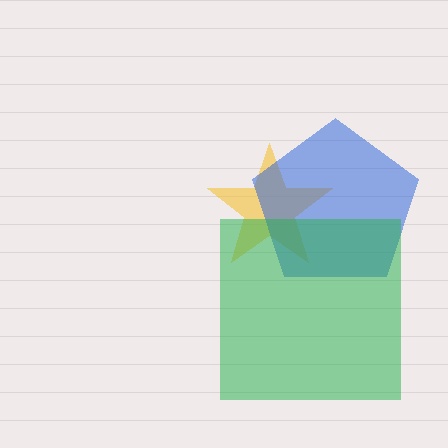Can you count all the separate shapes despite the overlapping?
Yes, there are 3 separate shapes.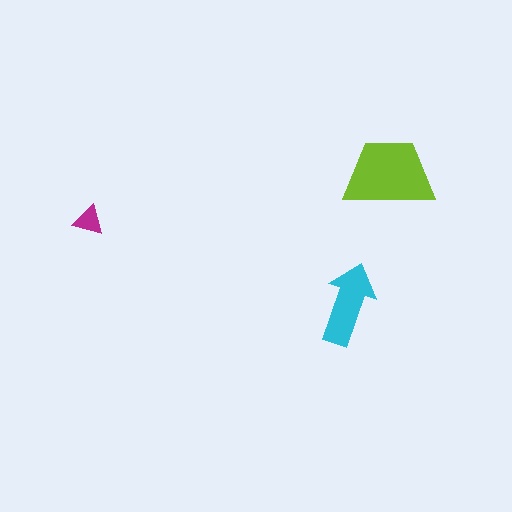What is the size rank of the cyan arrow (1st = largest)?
2nd.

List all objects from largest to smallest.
The lime trapezoid, the cyan arrow, the magenta triangle.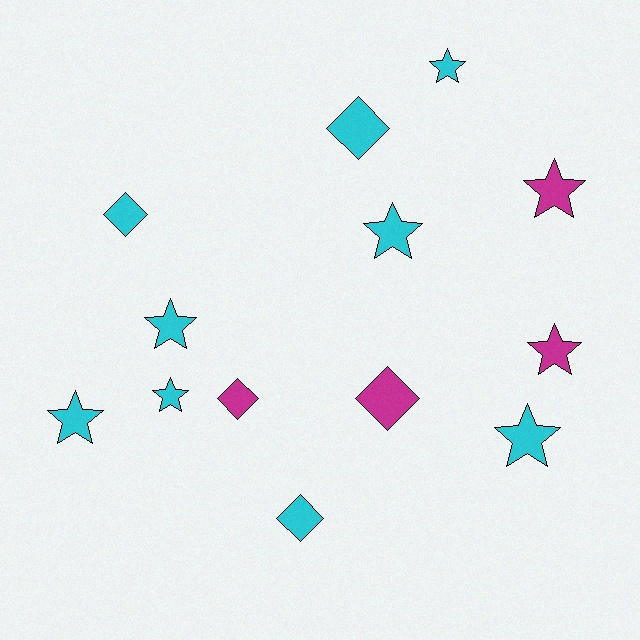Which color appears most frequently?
Cyan, with 9 objects.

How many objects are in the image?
There are 13 objects.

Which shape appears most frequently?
Star, with 8 objects.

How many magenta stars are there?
There are 2 magenta stars.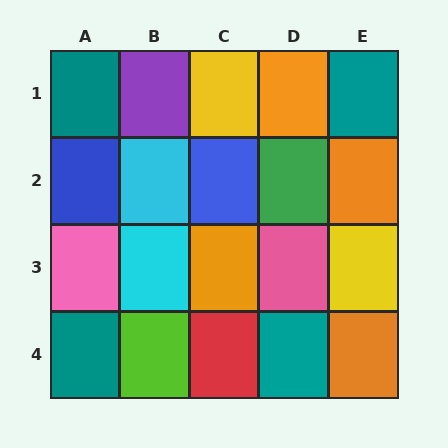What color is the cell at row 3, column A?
Pink.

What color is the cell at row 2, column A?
Blue.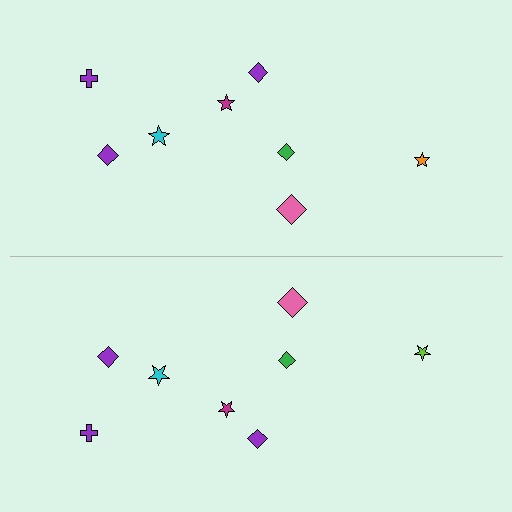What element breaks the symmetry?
The lime star on the bottom side breaks the symmetry — its mirror counterpart is orange.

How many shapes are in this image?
There are 16 shapes in this image.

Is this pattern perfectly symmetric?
No, the pattern is not perfectly symmetric. The lime star on the bottom side breaks the symmetry — its mirror counterpart is orange.